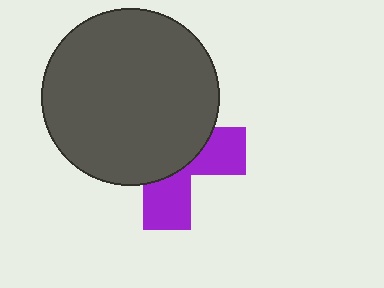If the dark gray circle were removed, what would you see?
You would see the complete purple cross.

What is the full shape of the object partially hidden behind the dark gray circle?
The partially hidden object is a purple cross.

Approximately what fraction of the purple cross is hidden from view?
Roughly 64% of the purple cross is hidden behind the dark gray circle.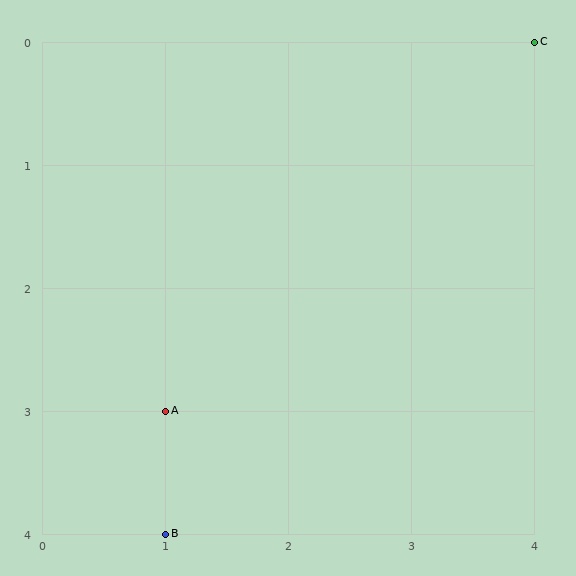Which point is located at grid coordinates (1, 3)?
Point A is at (1, 3).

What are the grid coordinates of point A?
Point A is at grid coordinates (1, 3).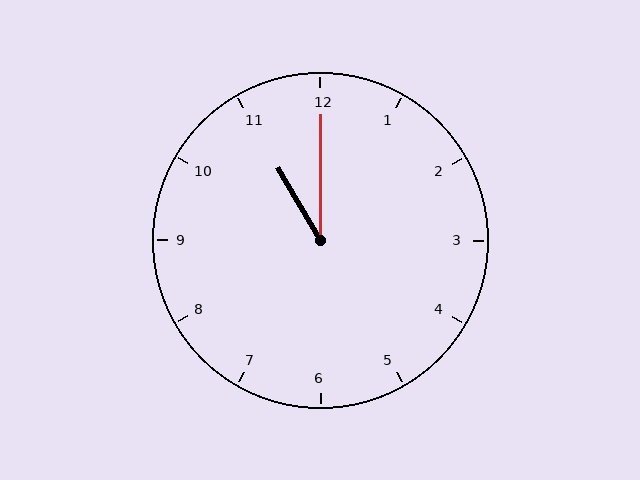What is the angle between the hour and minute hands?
Approximately 30 degrees.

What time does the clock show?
11:00.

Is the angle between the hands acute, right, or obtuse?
It is acute.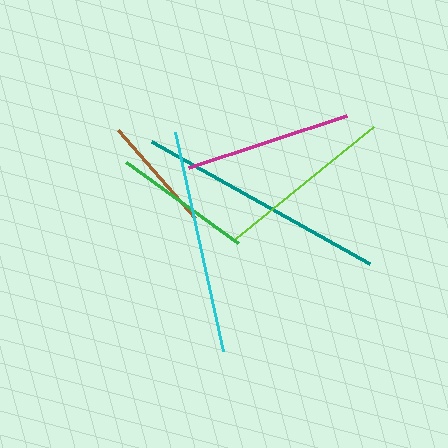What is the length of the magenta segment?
The magenta segment is approximately 166 pixels long.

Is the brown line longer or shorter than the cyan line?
The cyan line is longer than the brown line.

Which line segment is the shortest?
The brown line is the shortest at approximately 116 pixels.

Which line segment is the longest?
The teal line is the longest at approximately 250 pixels.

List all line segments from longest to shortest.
From longest to shortest: teal, cyan, lime, magenta, green, brown.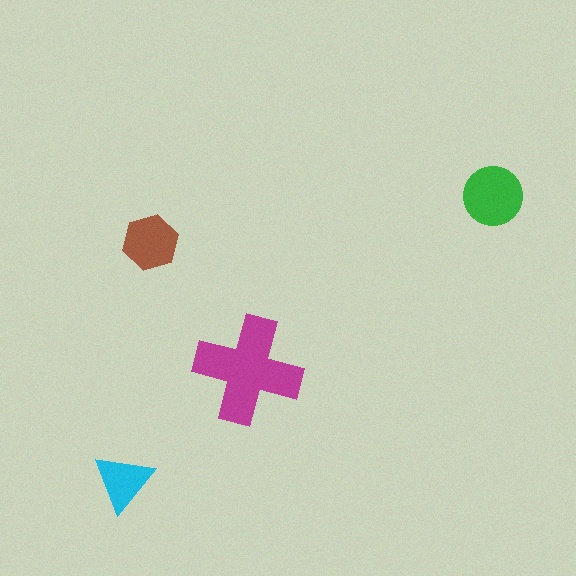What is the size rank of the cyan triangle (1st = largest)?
4th.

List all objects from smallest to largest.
The cyan triangle, the brown hexagon, the green circle, the magenta cross.